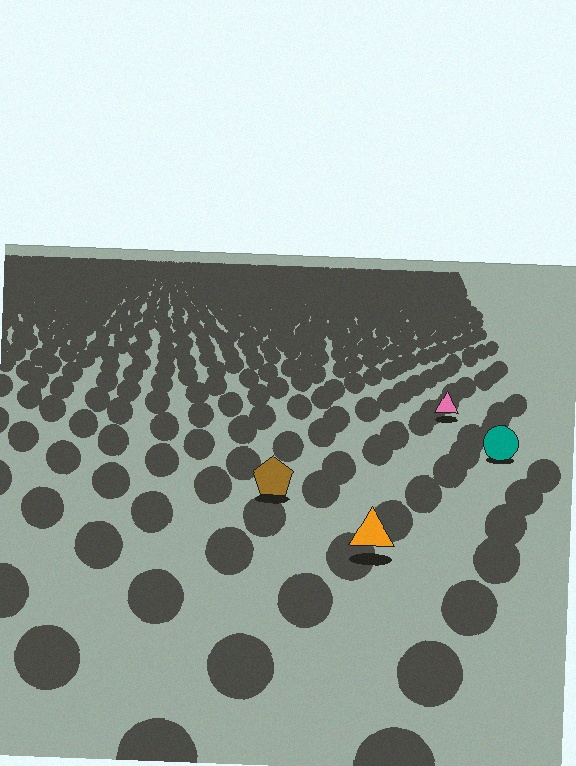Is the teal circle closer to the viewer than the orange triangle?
No. The orange triangle is closer — you can tell from the texture gradient: the ground texture is coarser near it.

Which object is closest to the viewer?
The orange triangle is closest. The texture marks near it are larger and more spread out.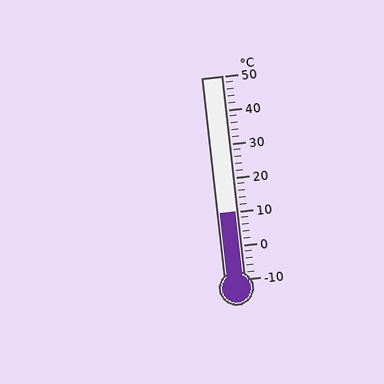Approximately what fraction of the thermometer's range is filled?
The thermometer is filled to approximately 35% of its range.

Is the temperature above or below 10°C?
The temperature is at 10°C.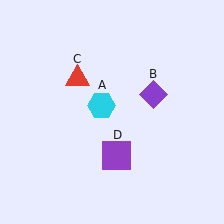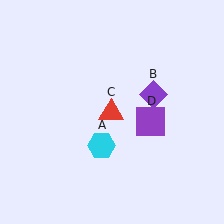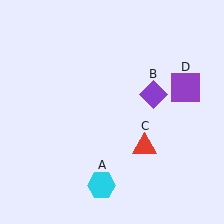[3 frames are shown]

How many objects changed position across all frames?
3 objects changed position: cyan hexagon (object A), red triangle (object C), purple square (object D).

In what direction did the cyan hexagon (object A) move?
The cyan hexagon (object A) moved down.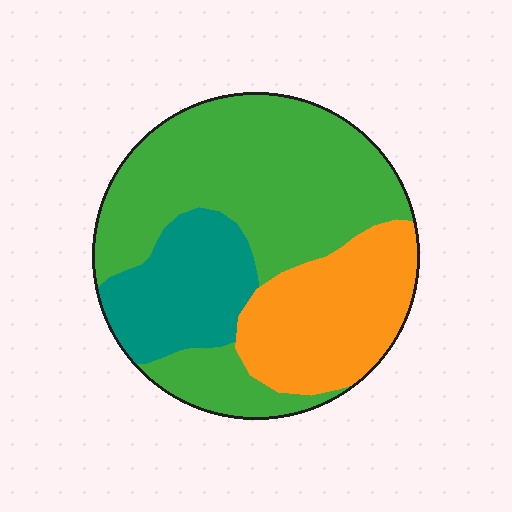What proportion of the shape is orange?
Orange takes up about one quarter (1/4) of the shape.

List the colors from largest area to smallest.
From largest to smallest: green, orange, teal.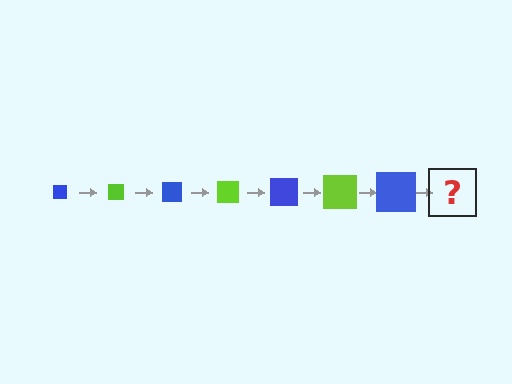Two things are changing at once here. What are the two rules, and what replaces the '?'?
The two rules are that the square grows larger each step and the color cycles through blue and lime. The '?' should be a lime square, larger than the previous one.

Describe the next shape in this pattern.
It should be a lime square, larger than the previous one.